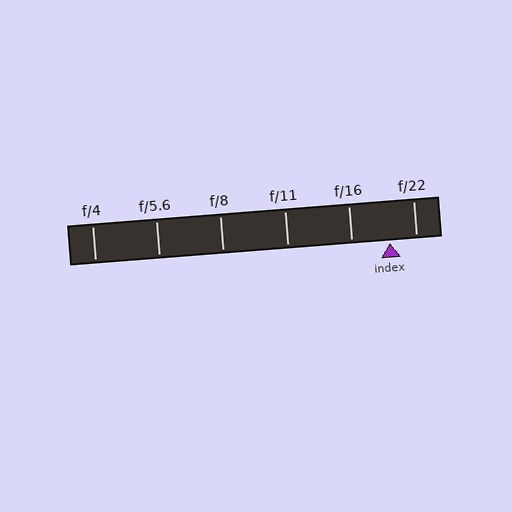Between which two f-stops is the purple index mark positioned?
The index mark is between f/16 and f/22.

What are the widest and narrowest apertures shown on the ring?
The widest aperture shown is f/4 and the narrowest is f/22.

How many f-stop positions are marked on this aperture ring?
There are 6 f-stop positions marked.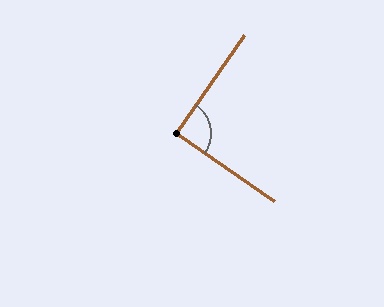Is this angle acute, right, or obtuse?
It is approximately a right angle.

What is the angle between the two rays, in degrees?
Approximately 90 degrees.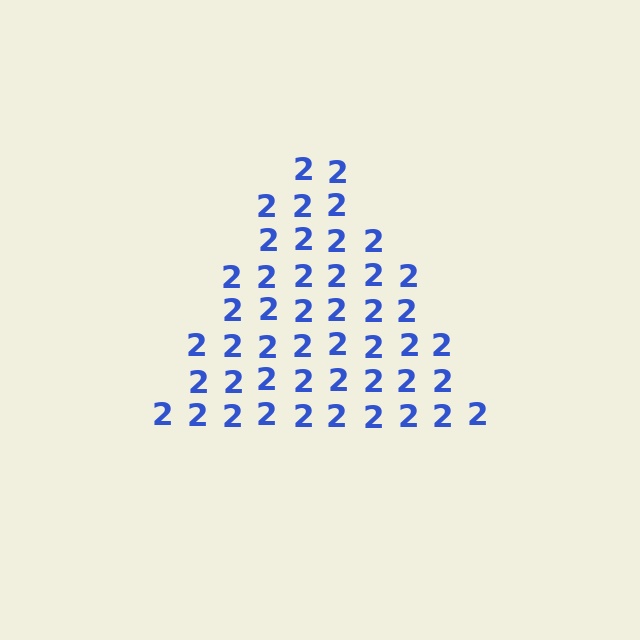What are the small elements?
The small elements are digit 2's.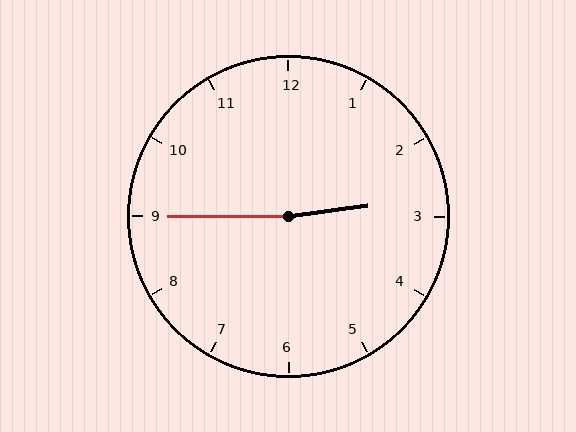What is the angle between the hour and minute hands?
Approximately 172 degrees.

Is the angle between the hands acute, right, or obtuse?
It is obtuse.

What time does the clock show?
2:45.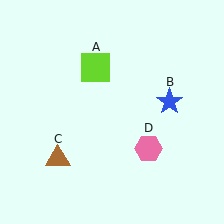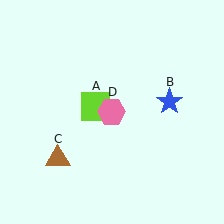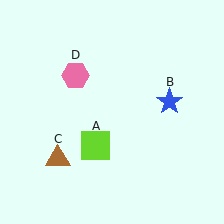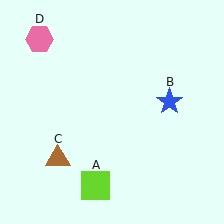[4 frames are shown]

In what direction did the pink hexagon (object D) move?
The pink hexagon (object D) moved up and to the left.